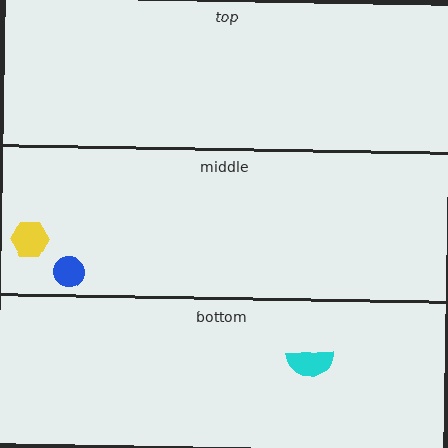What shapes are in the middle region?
The yellow hexagon, the blue circle.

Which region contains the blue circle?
The middle region.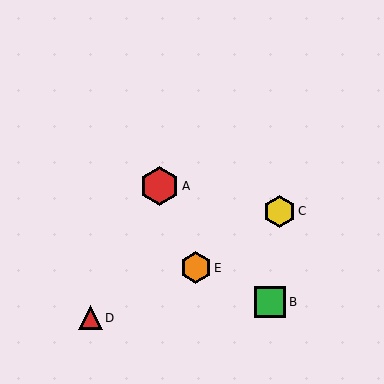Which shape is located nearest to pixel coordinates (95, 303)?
The red triangle (labeled D) at (90, 318) is nearest to that location.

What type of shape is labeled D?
Shape D is a red triangle.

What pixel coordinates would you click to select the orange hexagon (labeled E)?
Click at (196, 268) to select the orange hexagon E.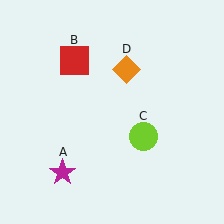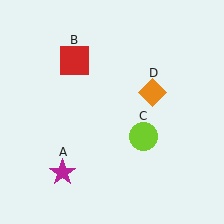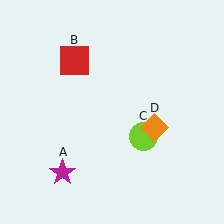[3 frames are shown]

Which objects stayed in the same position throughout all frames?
Magenta star (object A) and red square (object B) and lime circle (object C) remained stationary.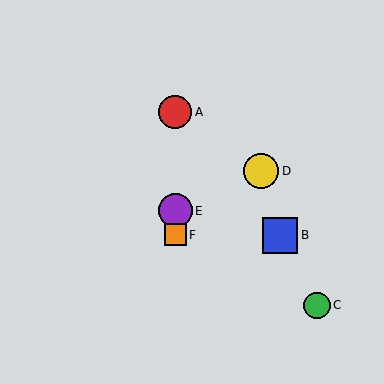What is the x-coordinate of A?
Object A is at x≈175.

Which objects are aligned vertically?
Objects A, E, F are aligned vertically.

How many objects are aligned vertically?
3 objects (A, E, F) are aligned vertically.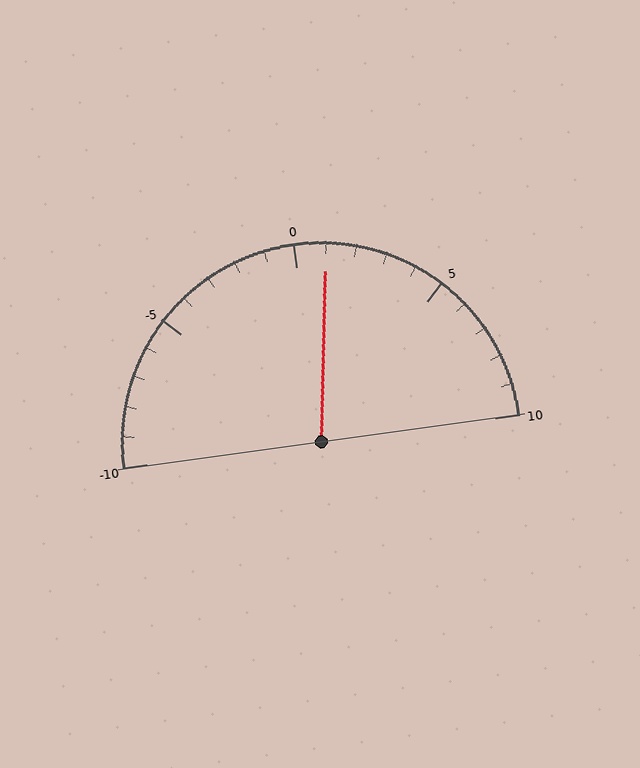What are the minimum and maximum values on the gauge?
The gauge ranges from -10 to 10.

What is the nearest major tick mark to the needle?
The nearest major tick mark is 0.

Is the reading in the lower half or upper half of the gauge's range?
The reading is in the upper half of the range (-10 to 10).